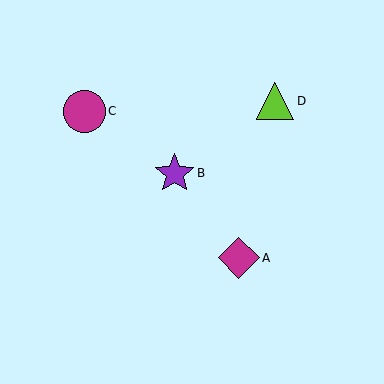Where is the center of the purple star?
The center of the purple star is at (175, 173).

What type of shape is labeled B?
Shape B is a purple star.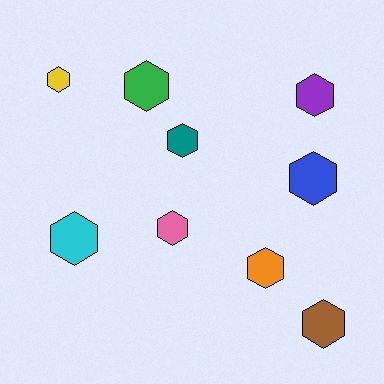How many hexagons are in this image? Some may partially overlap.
There are 9 hexagons.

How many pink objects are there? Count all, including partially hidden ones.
There is 1 pink object.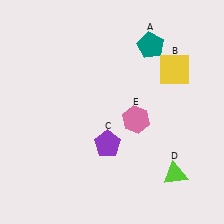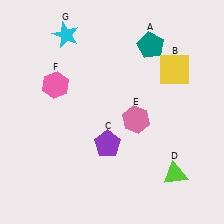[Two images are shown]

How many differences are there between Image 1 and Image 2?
There are 2 differences between the two images.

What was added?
A pink hexagon (F), a cyan star (G) were added in Image 2.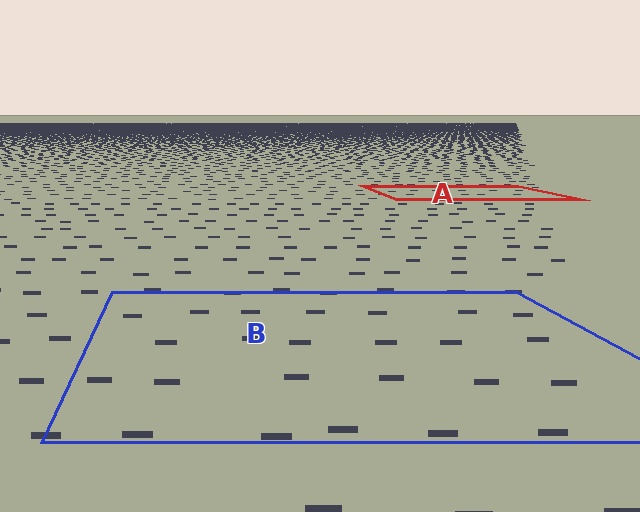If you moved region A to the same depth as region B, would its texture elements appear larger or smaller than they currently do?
They would appear larger. At a closer depth, the same texture elements are projected at a bigger on-screen size.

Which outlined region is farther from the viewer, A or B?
Region A is farther from the viewer — the texture elements inside it appear smaller and more densely packed.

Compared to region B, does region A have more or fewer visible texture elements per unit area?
Region A has more texture elements per unit area — they are packed more densely because it is farther away.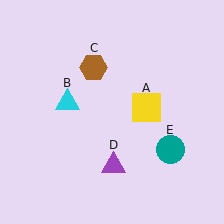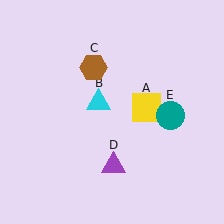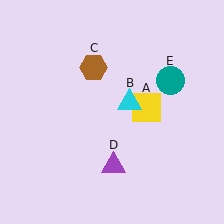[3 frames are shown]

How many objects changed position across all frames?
2 objects changed position: cyan triangle (object B), teal circle (object E).